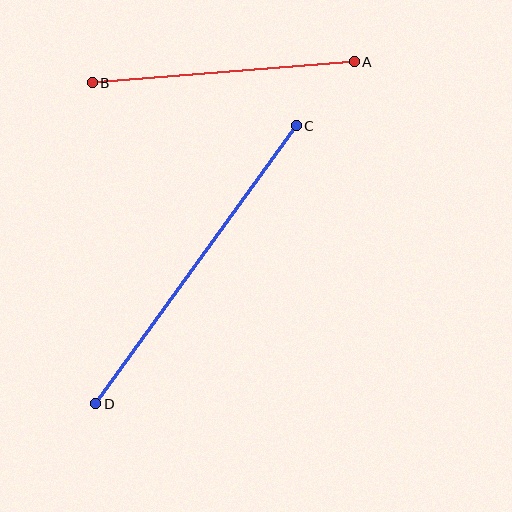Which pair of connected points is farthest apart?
Points C and D are farthest apart.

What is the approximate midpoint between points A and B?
The midpoint is at approximately (223, 72) pixels.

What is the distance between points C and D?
The distance is approximately 343 pixels.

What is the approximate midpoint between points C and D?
The midpoint is at approximately (196, 265) pixels.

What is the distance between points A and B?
The distance is approximately 262 pixels.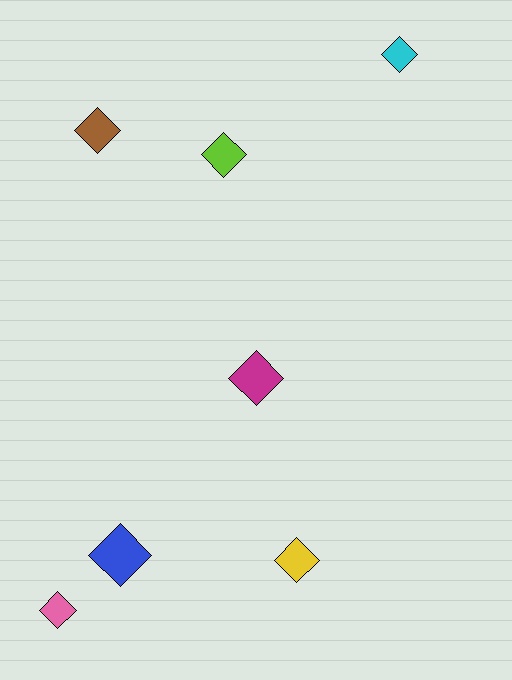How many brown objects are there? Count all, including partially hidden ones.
There is 1 brown object.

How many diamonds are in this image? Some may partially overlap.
There are 7 diamonds.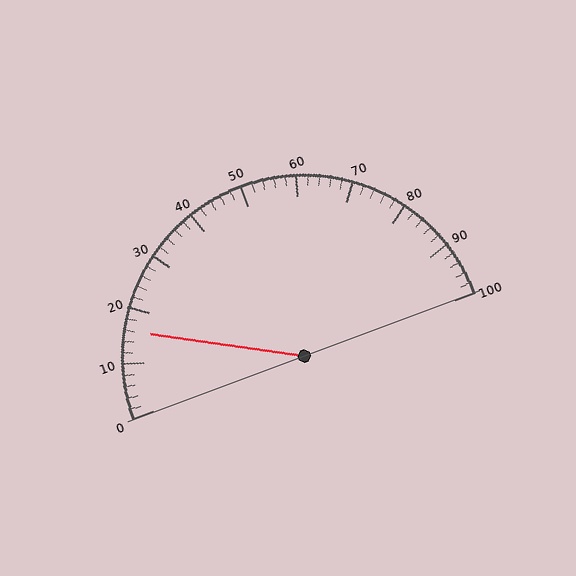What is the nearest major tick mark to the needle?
The nearest major tick mark is 20.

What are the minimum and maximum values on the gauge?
The gauge ranges from 0 to 100.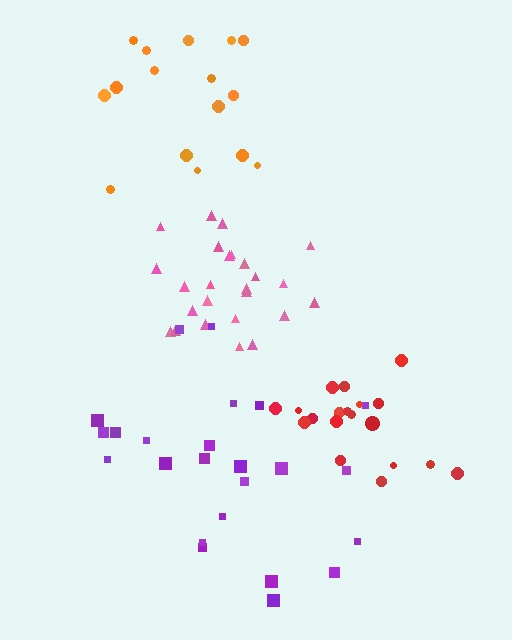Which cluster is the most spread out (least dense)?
Purple.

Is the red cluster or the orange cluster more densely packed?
Red.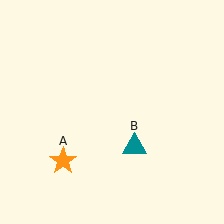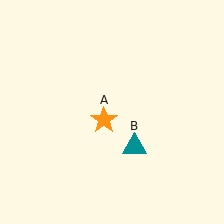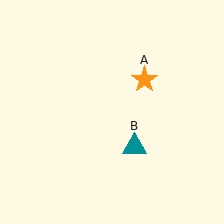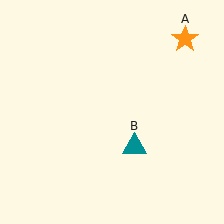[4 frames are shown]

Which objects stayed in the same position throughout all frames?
Teal triangle (object B) remained stationary.